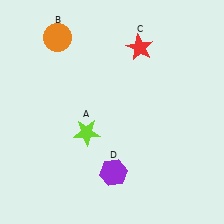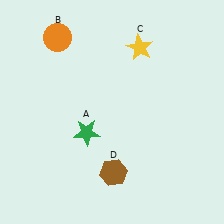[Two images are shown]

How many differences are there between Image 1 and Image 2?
There are 3 differences between the two images.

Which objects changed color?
A changed from lime to green. C changed from red to yellow. D changed from purple to brown.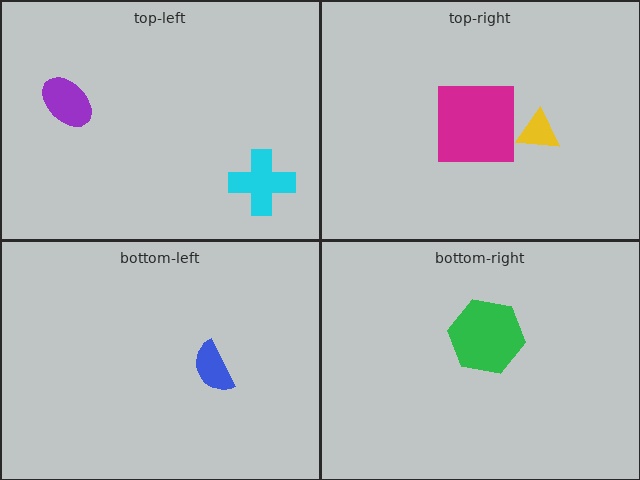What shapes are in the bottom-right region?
The green hexagon.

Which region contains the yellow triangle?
The top-right region.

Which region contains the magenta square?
The top-right region.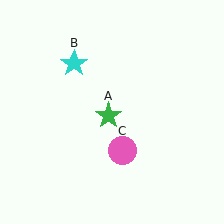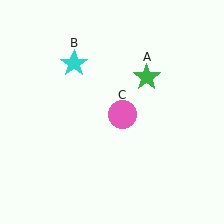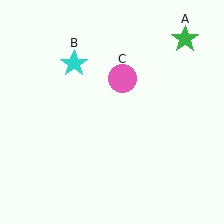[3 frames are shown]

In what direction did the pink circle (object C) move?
The pink circle (object C) moved up.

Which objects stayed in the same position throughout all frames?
Cyan star (object B) remained stationary.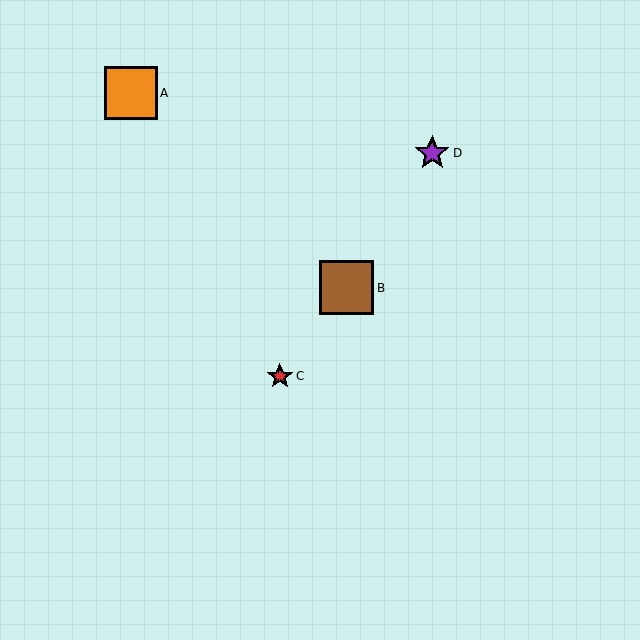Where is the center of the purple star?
The center of the purple star is at (432, 153).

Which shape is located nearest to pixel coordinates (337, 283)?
The brown square (labeled B) at (347, 288) is nearest to that location.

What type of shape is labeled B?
Shape B is a brown square.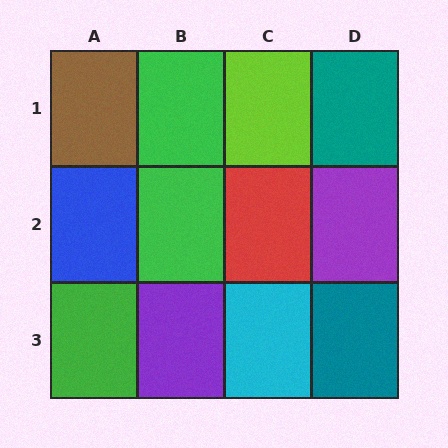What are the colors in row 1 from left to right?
Brown, green, lime, teal.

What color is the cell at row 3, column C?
Cyan.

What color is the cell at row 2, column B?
Green.